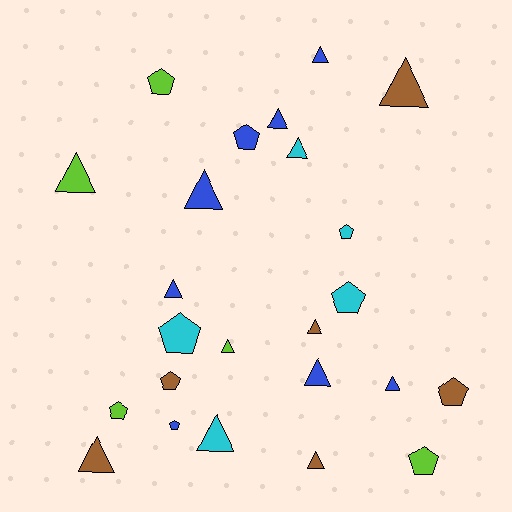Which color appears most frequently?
Blue, with 8 objects.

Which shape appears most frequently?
Triangle, with 14 objects.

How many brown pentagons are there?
There are 2 brown pentagons.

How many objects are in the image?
There are 24 objects.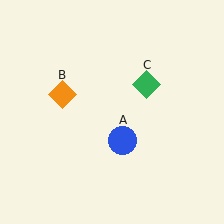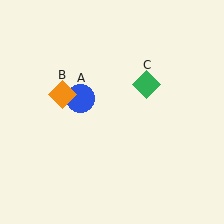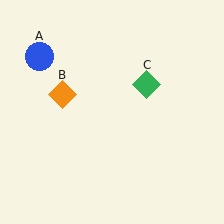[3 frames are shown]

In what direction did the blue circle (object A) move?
The blue circle (object A) moved up and to the left.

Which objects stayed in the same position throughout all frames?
Orange diamond (object B) and green diamond (object C) remained stationary.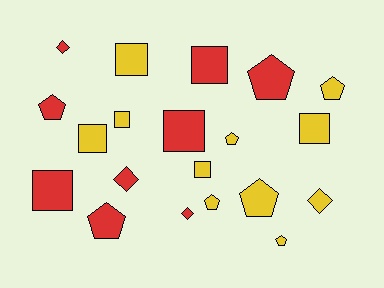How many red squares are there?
There are 3 red squares.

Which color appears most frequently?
Yellow, with 11 objects.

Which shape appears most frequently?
Pentagon, with 8 objects.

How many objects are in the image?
There are 20 objects.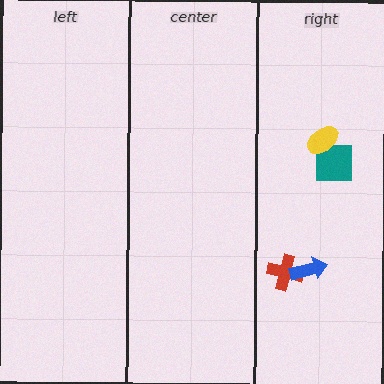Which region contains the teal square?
The right region.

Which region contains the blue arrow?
The right region.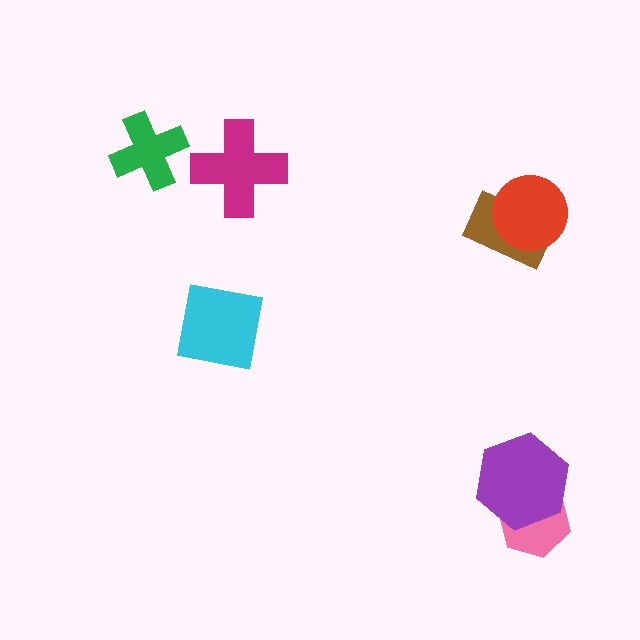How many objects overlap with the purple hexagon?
1 object overlaps with the purple hexagon.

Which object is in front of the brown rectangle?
The red circle is in front of the brown rectangle.